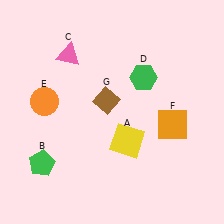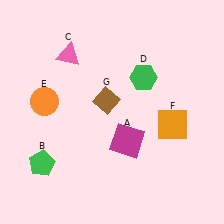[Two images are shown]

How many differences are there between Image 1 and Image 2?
There is 1 difference between the two images.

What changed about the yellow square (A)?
In Image 1, A is yellow. In Image 2, it changed to magenta.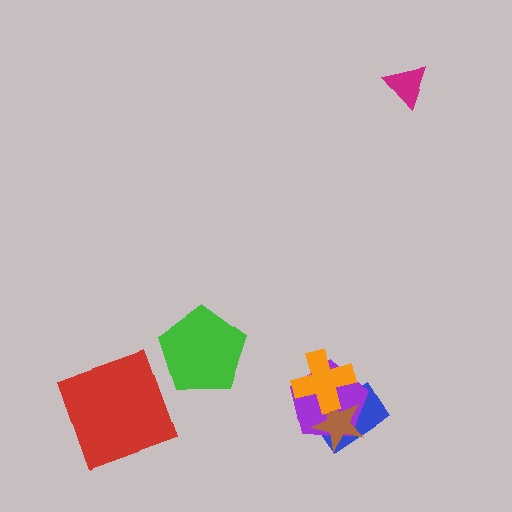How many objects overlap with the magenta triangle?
0 objects overlap with the magenta triangle.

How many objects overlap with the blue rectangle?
3 objects overlap with the blue rectangle.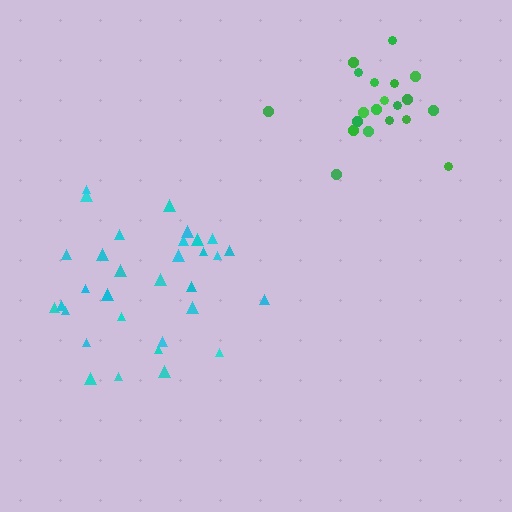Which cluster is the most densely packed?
Green.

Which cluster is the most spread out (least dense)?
Cyan.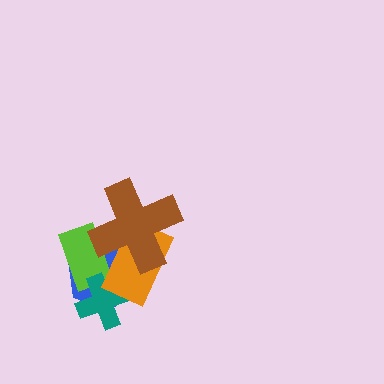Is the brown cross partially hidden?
No, no other shape covers it.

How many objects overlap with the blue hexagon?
4 objects overlap with the blue hexagon.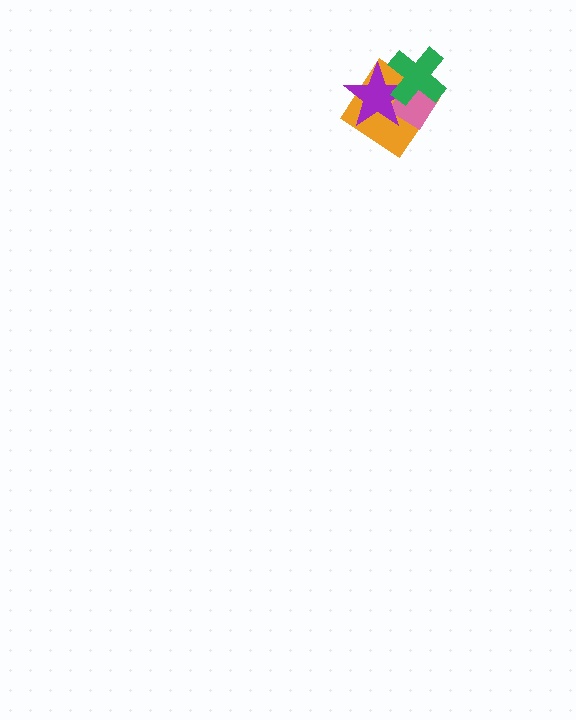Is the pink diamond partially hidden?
Yes, it is partially covered by another shape.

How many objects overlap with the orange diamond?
3 objects overlap with the orange diamond.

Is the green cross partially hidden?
No, no other shape covers it.